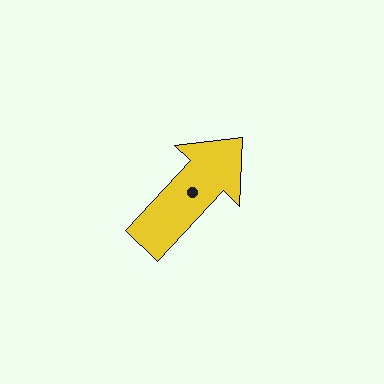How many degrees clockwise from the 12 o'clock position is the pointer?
Approximately 43 degrees.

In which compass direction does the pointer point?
Northeast.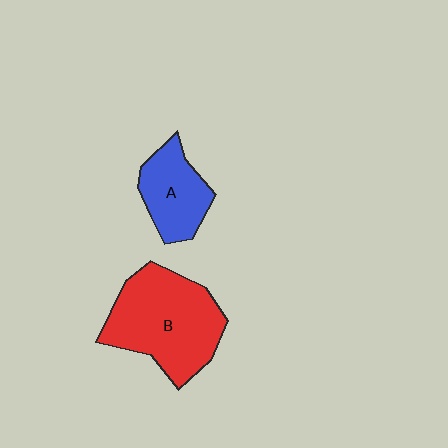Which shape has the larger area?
Shape B (red).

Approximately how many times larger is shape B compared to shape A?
Approximately 1.9 times.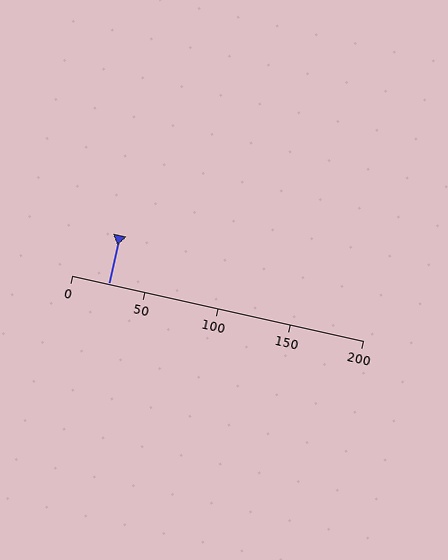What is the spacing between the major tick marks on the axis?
The major ticks are spaced 50 apart.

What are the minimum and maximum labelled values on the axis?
The axis runs from 0 to 200.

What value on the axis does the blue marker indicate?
The marker indicates approximately 25.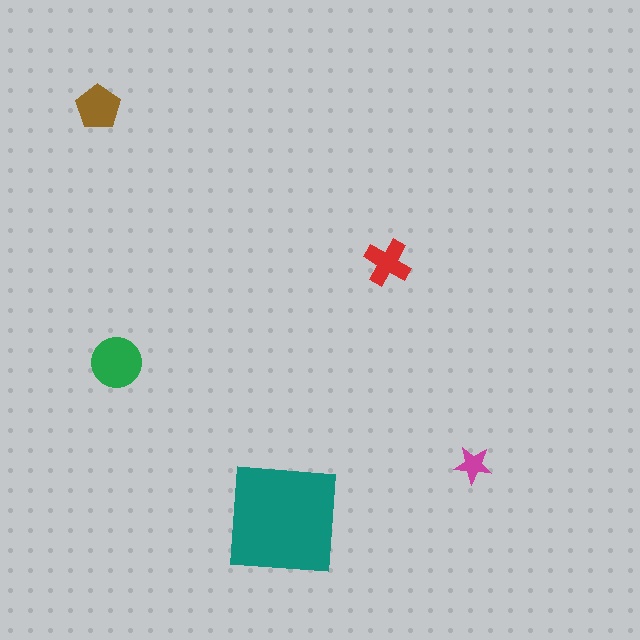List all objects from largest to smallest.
The teal square, the green circle, the brown pentagon, the red cross, the magenta star.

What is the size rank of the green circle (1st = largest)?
2nd.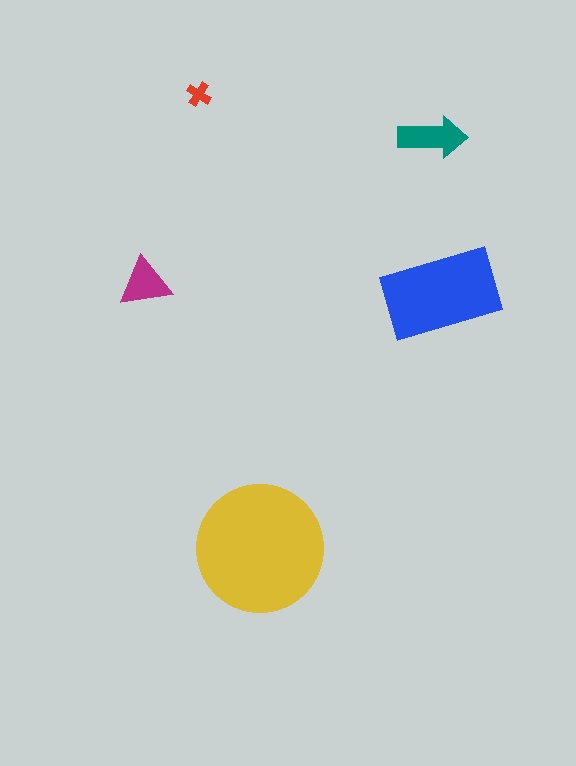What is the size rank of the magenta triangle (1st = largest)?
4th.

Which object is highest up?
The red cross is topmost.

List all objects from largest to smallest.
The yellow circle, the blue rectangle, the teal arrow, the magenta triangle, the red cross.